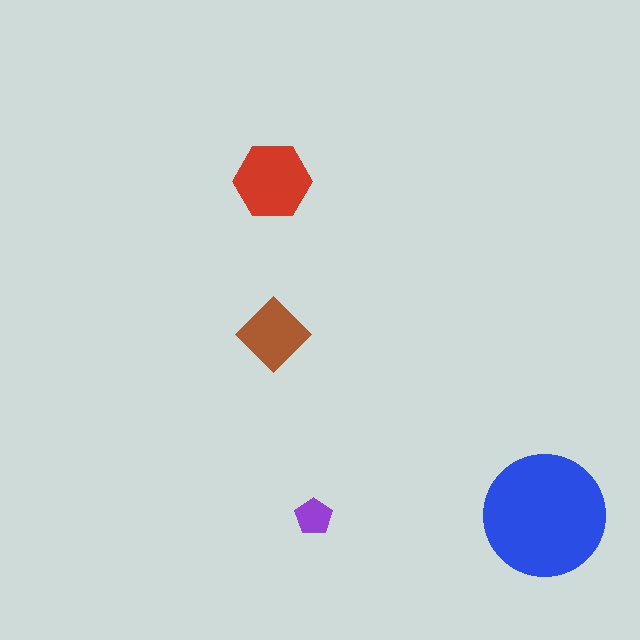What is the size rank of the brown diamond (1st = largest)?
3rd.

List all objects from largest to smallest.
The blue circle, the red hexagon, the brown diamond, the purple pentagon.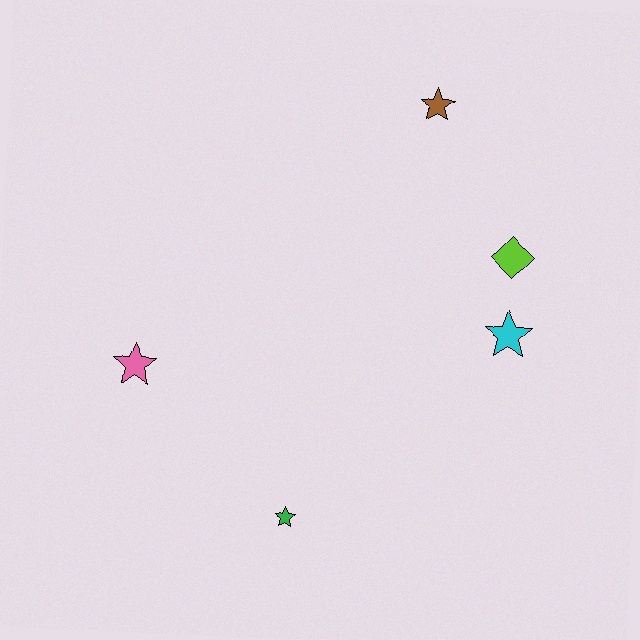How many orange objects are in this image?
There are no orange objects.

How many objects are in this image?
There are 5 objects.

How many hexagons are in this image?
There are no hexagons.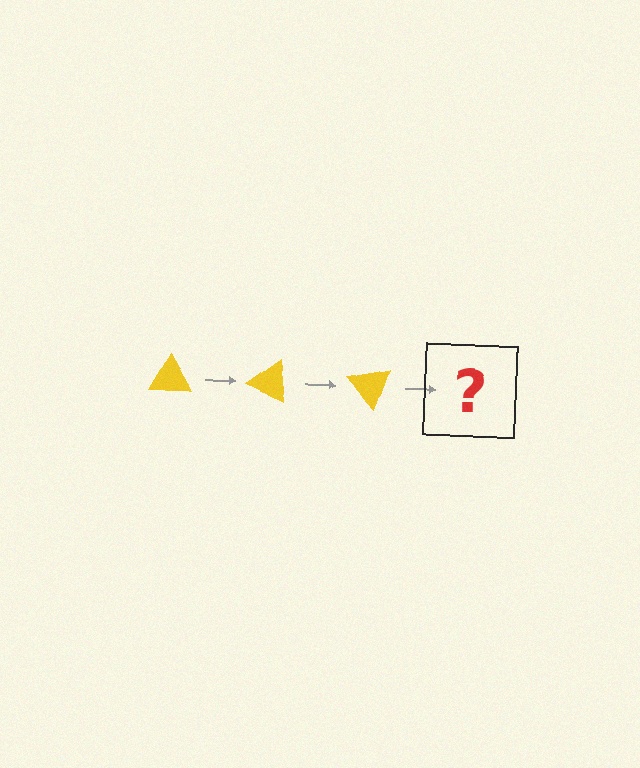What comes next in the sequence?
The next element should be a yellow triangle rotated 75 degrees.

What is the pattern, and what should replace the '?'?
The pattern is that the triangle rotates 25 degrees each step. The '?' should be a yellow triangle rotated 75 degrees.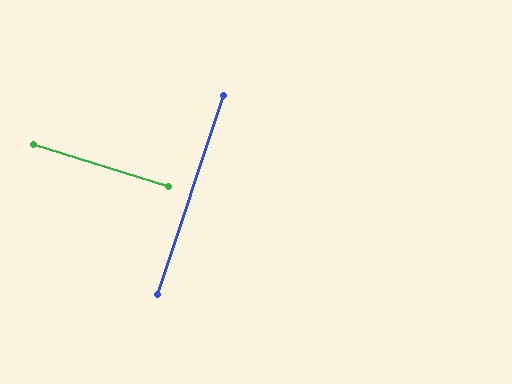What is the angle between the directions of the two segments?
Approximately 89 degrees.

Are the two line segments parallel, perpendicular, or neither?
Perpendicular — they meet at approximately 89°.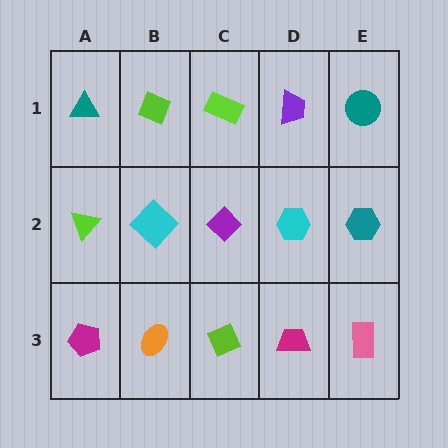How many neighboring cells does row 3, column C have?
3.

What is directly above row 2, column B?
A lime diamond.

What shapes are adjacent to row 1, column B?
A cyan diamond (row 2, column B), a teal triangle (row 1, column A), a lime rectangle (row 1, column C).